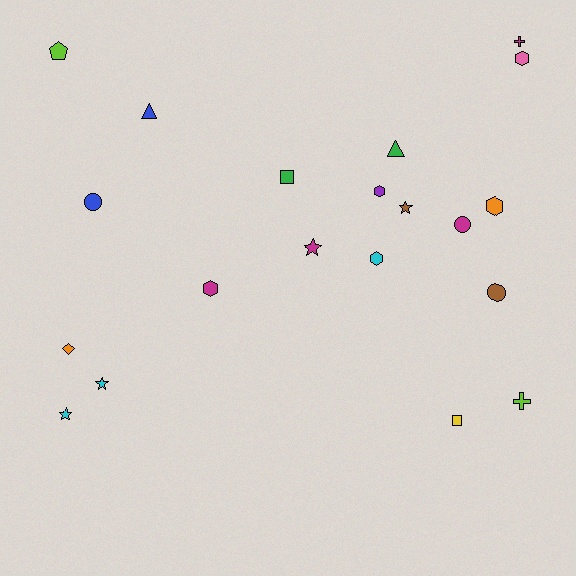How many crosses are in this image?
There are 2 crosses.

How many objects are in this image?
There are 20 objects.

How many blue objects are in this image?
There are 2 blue objects.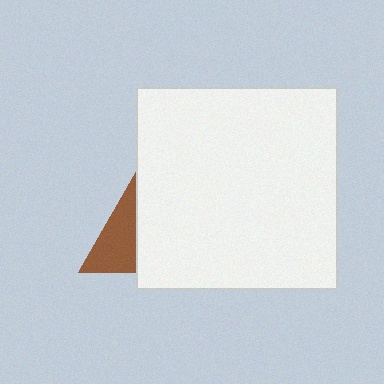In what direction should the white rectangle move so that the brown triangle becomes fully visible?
The white rectangle should move right. That is the shortest direction to clear the overlap and leave the brown triangle fully visible.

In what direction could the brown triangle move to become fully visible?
The brown triangle could move left. That would shift it out from behind the white rectangle entirely.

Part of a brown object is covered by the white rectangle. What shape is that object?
It is a triangle.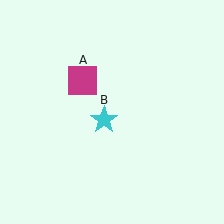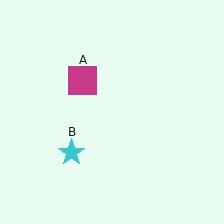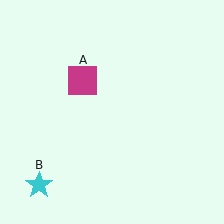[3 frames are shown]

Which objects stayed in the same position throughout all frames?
Magenta square (object A) remained stationary.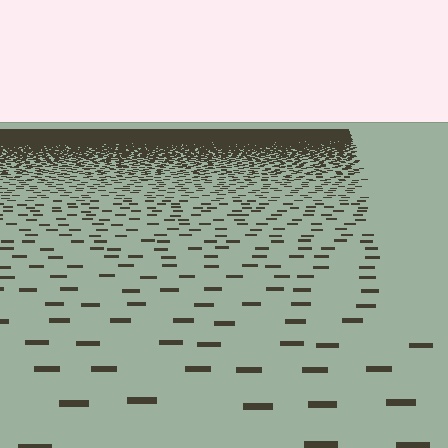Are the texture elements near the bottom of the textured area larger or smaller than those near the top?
Larger. Near the bottom, elements are closer to the viewer and appear at a bigger on-screen size.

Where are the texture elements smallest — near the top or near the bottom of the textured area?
Near the top.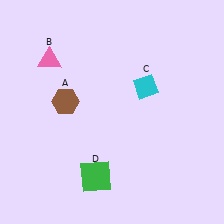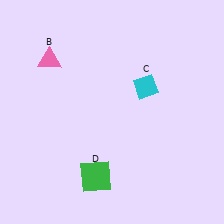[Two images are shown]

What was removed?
The brown hexagon (A) was removed in Image 2.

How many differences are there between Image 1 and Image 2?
There is 1 difference between the two images.